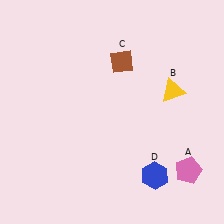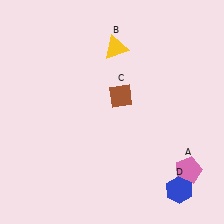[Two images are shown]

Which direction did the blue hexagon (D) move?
The blue hexagon (D) moved right.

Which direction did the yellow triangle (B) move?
The yellow triangle (B) moved left.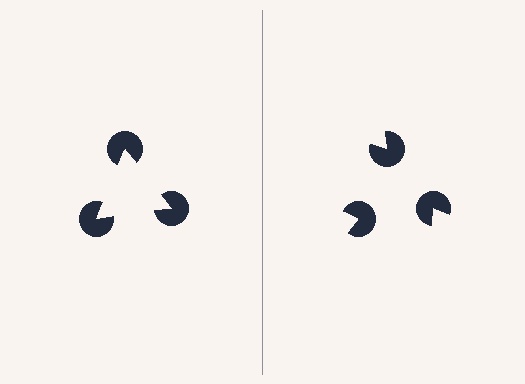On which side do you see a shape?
An illusory triangle appears on the left side. On the right side the wedge cuts are rotated, so no coherent shape forms.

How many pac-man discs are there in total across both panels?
6 — 3 on each side.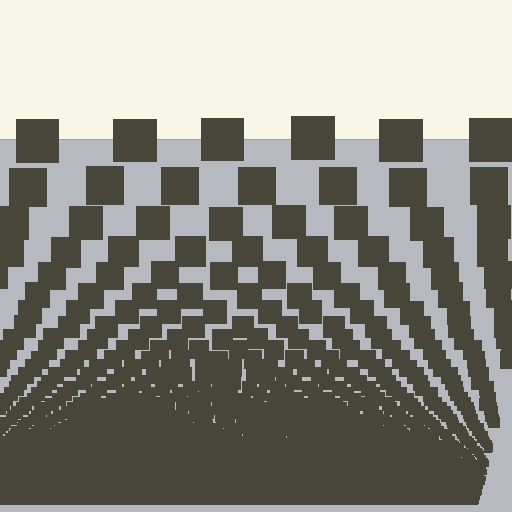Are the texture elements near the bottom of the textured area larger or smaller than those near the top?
Smaller. The gradient is inverted — elements near the bottom are smaller and denser.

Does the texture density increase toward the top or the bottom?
Density increases toward the bottom.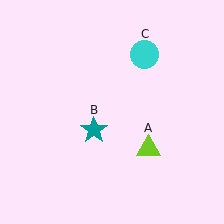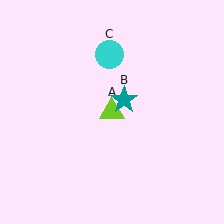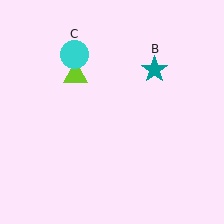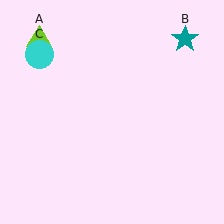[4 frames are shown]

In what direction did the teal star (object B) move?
The teal star (object B) moved up and to the right.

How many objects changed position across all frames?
3 objects changed position: lime triangle (object A), teal star (object B), cyan circle (object C).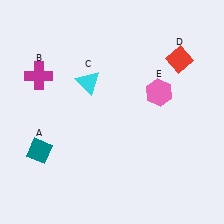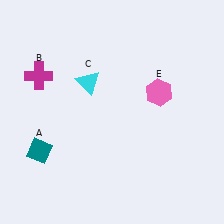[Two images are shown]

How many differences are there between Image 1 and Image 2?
There is 1 difference between the two images.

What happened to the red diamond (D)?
The red diamond (D) was removed in Image 2. It was in the top-right area of Image 1.